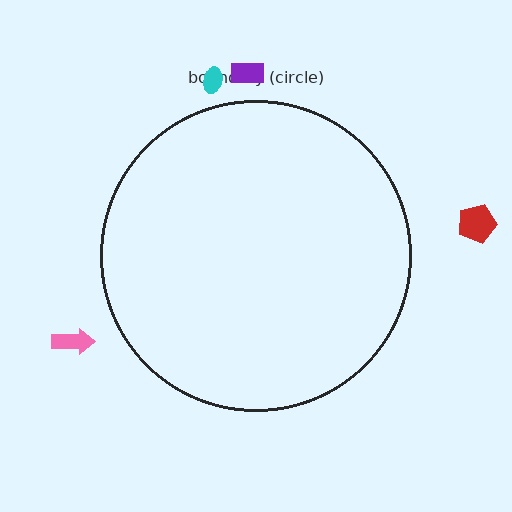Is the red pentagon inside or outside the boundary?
Outside.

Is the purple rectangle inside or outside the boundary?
Outside.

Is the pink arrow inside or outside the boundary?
Outside.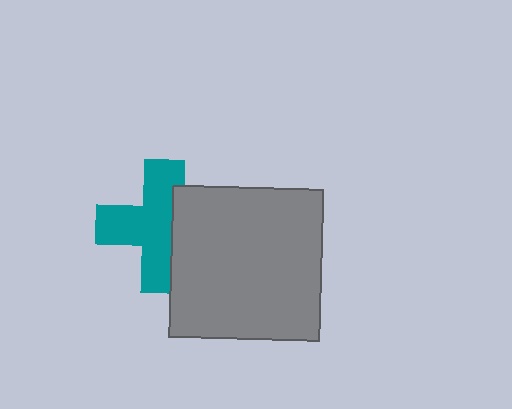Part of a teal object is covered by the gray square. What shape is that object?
It is a cross.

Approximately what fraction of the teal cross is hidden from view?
Roughly 34% of the teal cross is hidden behind the gray square.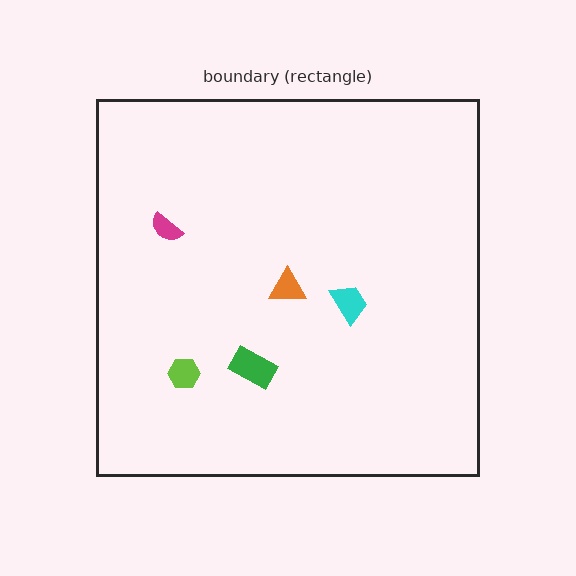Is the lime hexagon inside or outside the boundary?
Inside.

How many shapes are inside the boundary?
5 inside, 0 outside.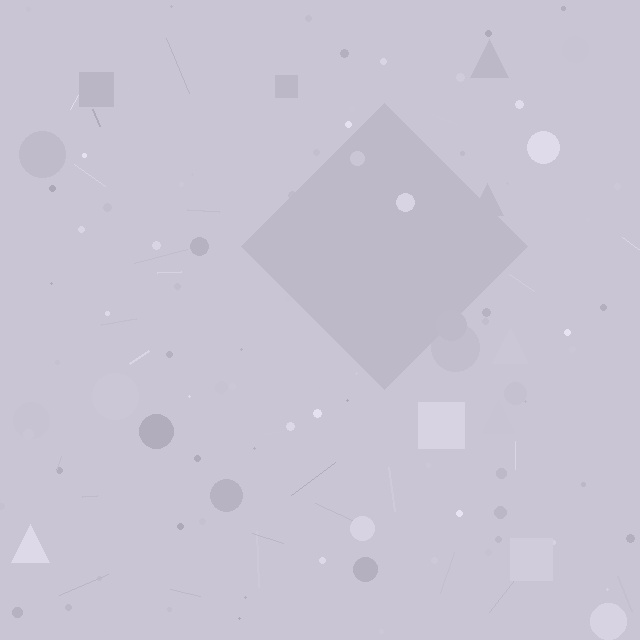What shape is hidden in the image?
A diamond is hidden in the image.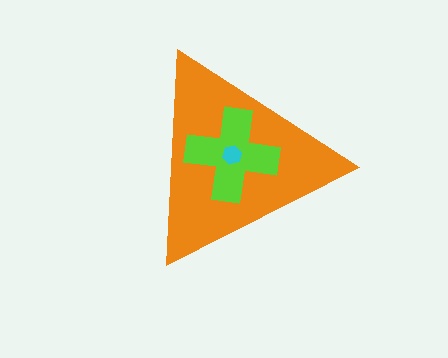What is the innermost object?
The cyan hexagon.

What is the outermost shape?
The orange triangle.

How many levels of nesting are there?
3.